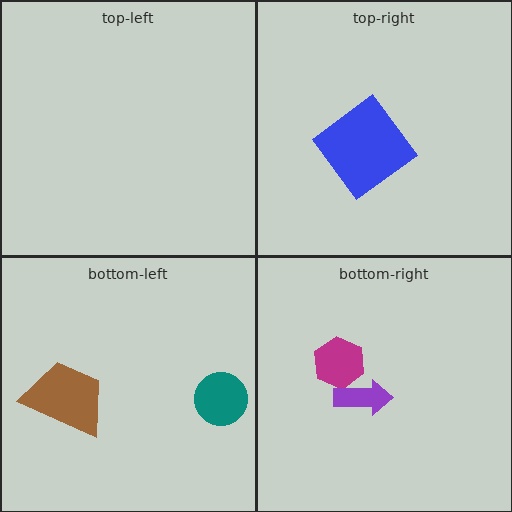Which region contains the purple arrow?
The bottom-right region.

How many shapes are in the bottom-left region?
2.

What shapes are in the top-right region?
The blue diamond.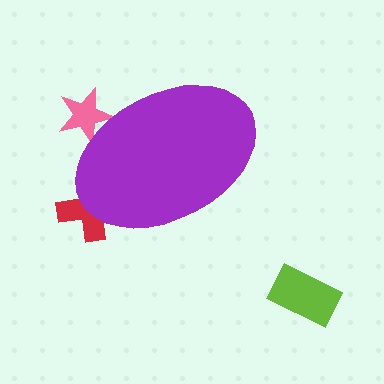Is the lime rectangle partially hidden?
No, the lime rectangle is fully visible.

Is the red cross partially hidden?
Yes, the red cross is partially hidden behind the purple ellipse.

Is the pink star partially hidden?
Yes, the pink star is partially hidden behind the purple ellipse.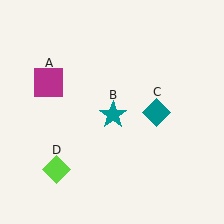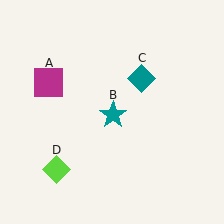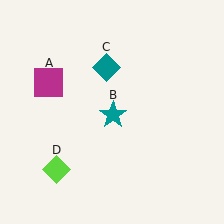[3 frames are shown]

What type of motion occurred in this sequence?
The teal diamond (object C) rotated counterclockwise around the center of the scene.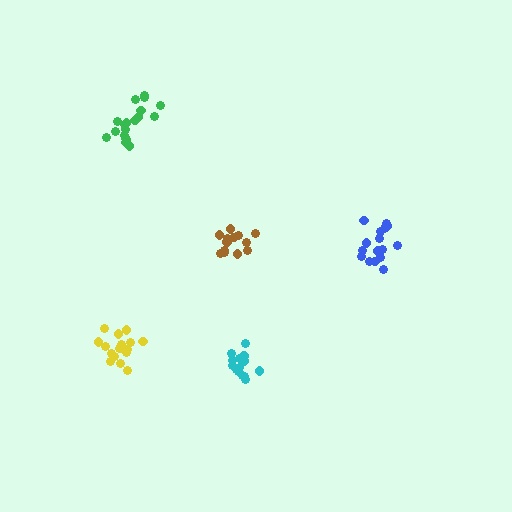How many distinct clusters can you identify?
There are 5 distinct clusters.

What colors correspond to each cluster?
The clusters are colored: cyan, green, blue, brown, yellow.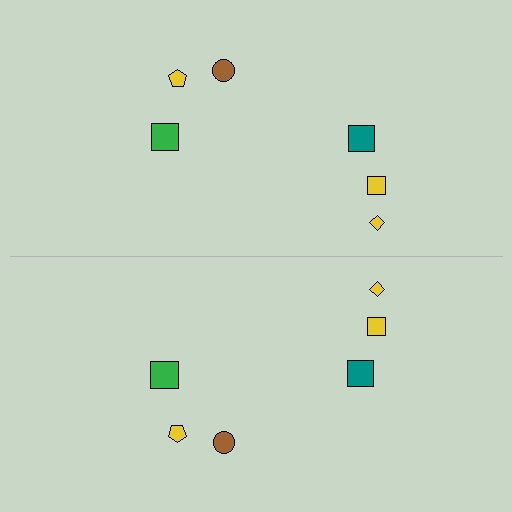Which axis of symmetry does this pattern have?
The pattern has a horizontal axis of symmetry running through the center of the image.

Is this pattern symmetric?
Yes, this pattern has bilateral (reflection) symmetry.